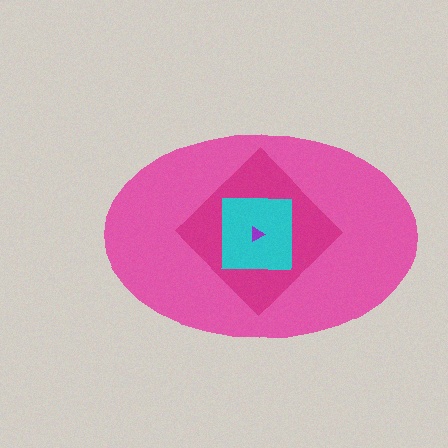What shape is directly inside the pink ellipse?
The magenta diamond.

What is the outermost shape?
The pink ellipse.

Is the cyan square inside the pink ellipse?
Yes.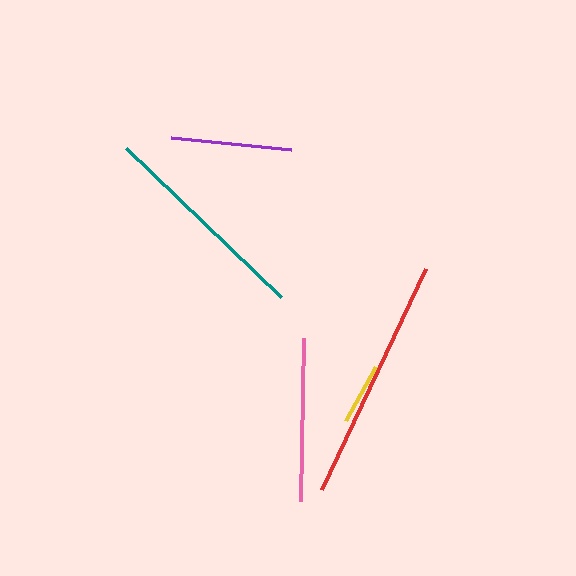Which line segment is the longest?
The red line is the longest at approximately 244 pixels.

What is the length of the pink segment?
The pink segment is approximately 163 pixels long.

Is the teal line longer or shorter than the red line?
The red line is longer than the teal line.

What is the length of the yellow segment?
The yellow segment is approximately 62 pixels long.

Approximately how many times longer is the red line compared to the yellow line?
The red line is approximately 4.0 times the length of the yellow line.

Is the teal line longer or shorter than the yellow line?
The teal line is longer than the yellow line.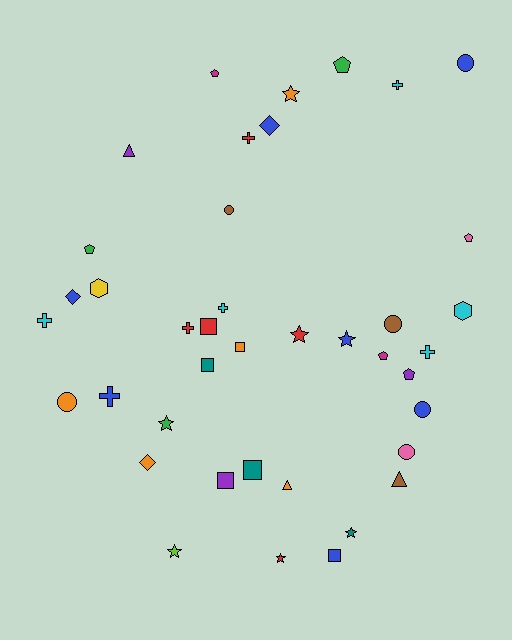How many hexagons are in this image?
There are 2 hexagons.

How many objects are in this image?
There are 40 objects.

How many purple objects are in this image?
There are 3 purple objects.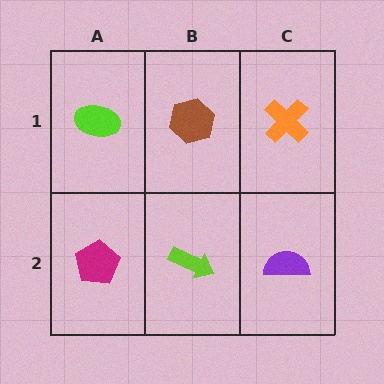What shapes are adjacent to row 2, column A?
A lime ellipse (row 1, column A), a lime arrow (row 2, column B).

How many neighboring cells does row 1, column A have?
2.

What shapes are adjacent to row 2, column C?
An orange cross (row 1, column C), a lime arrow (row 2, column B).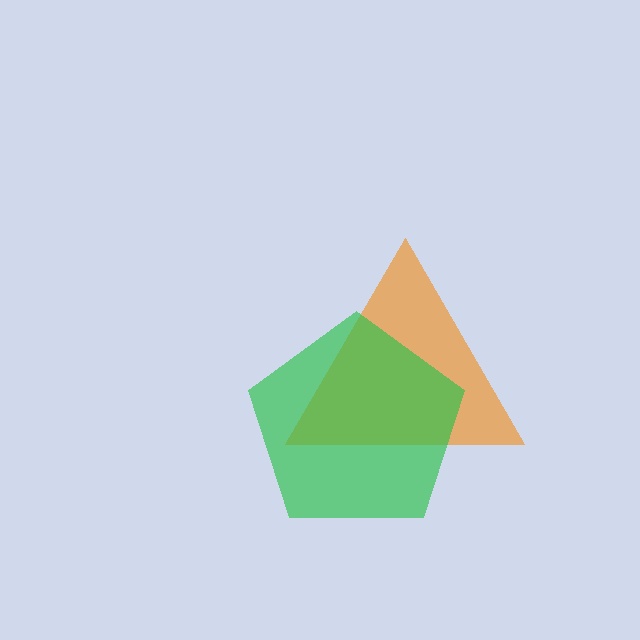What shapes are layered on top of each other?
The layered shapes are: an orange triangle, a green pentagon.